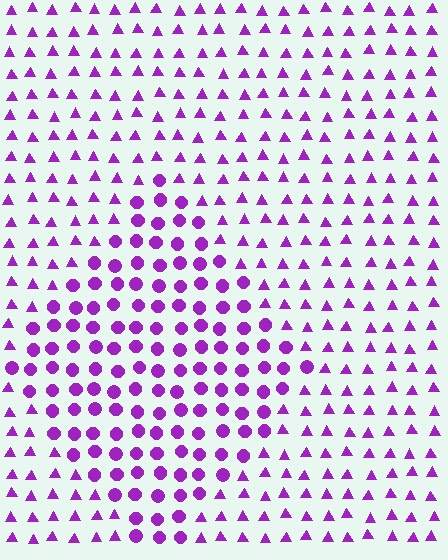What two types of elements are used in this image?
The image uses circles inside the diamond region and triangles outside it.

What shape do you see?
I see a diamond.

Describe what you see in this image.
The image is filled with small purple elements arranged in a uniform grid. A diamond-shaped region contains circles, while the surrounding area contains triangles. The boundary is defined purely by the change in element shape.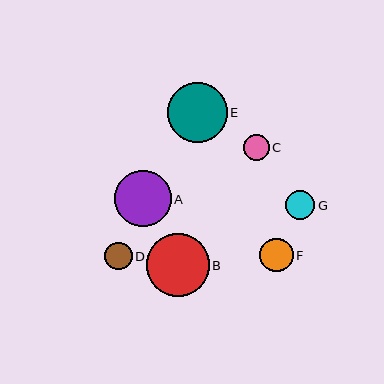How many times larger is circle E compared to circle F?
Circle E is approximately 1.8 times the size of circle F.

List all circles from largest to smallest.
From largest to smallest: B, E, A, F, G, D, C.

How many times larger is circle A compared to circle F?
Circle A is approximately 1.7 times the size of circle F.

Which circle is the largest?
Circle B is the largest with a size of approximately 63 pixels.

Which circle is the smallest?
Circle C is the smallest with a size of approximately 26 pixels.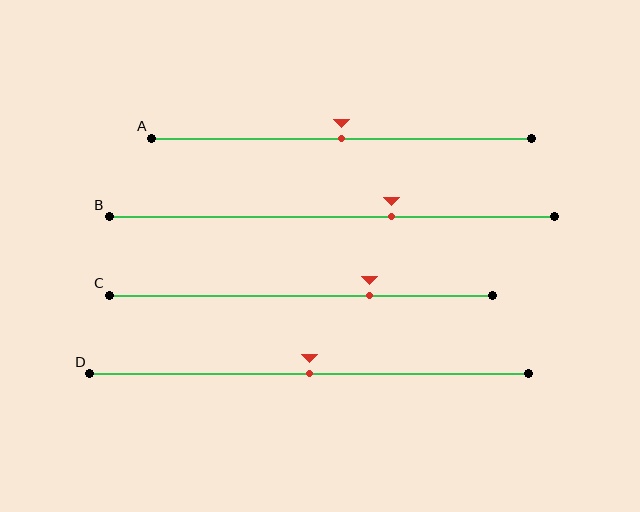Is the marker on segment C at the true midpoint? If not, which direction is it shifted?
No, the marker on segment C is shifted to the right by about 18% of the segment length.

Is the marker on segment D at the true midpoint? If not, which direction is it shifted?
Yes, the marker on segment D is at the true midpoint.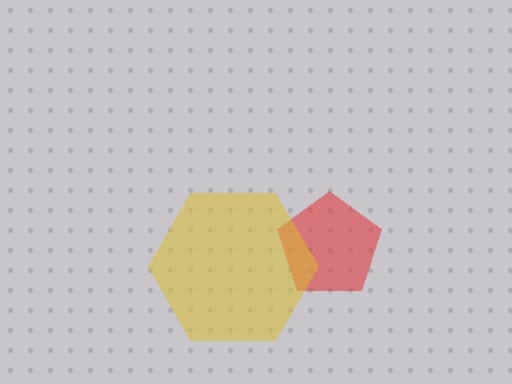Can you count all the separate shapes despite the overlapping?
Yes, there are 2 separate shapes.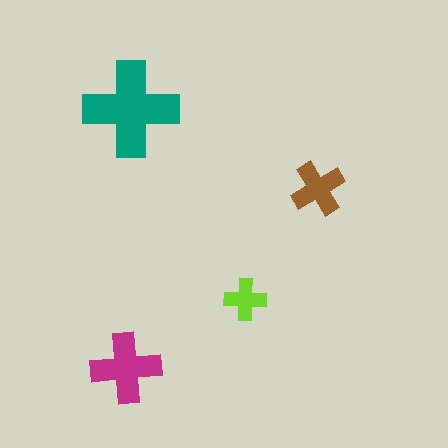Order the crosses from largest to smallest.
the teal one, the magenta one, the brown one, the lime one.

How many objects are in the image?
There are 4 objects in the image.